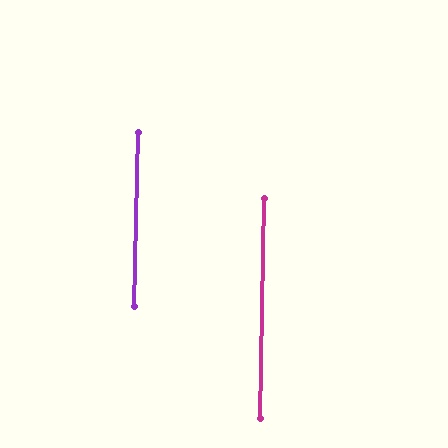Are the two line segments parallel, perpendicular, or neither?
Parallel — their directions differ by only 0.5°.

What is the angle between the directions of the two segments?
Approximately 0 degrees.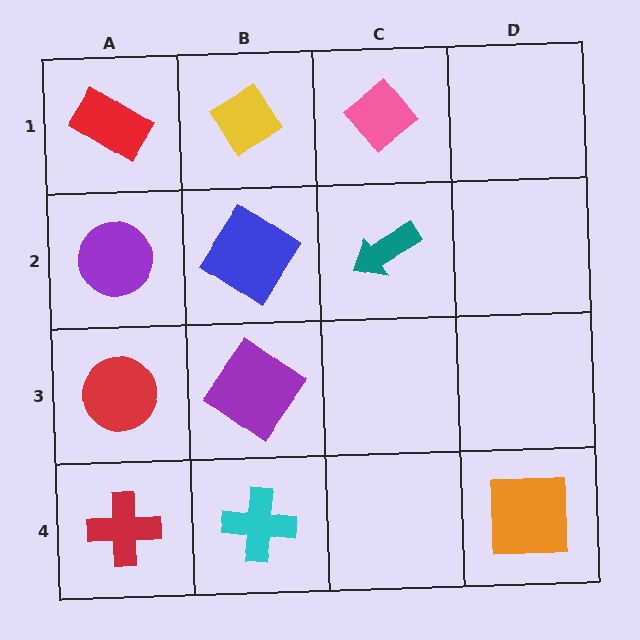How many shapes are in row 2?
3 shapes.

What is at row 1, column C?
A pink diamond.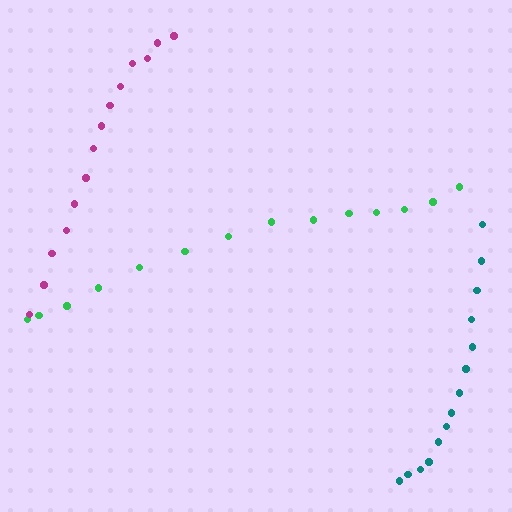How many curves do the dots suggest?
There are 3 distinct paths.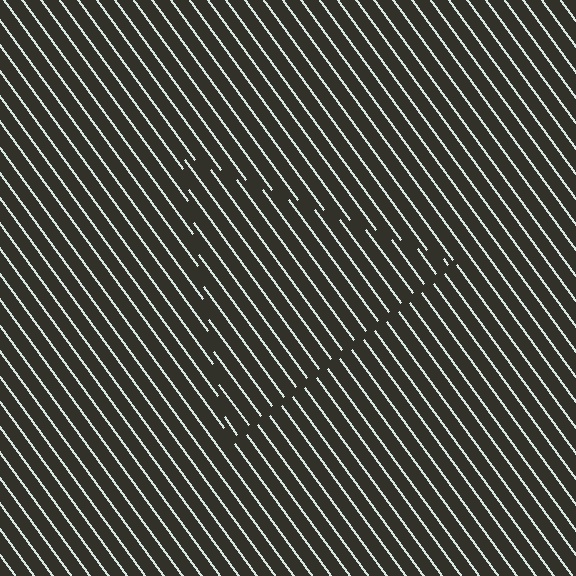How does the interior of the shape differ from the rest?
The interior of the shape contains the same grating, shifted by half a period — the contour is defined by the phase discontinuity where line-ends from the inner and outer gratings abut.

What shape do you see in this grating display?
An illusory triangle. The interior of the shape contains the same grating, shifted by half a period — the contour is defined by the phase discontinuity where line-ends from the inner and outer gratings abut.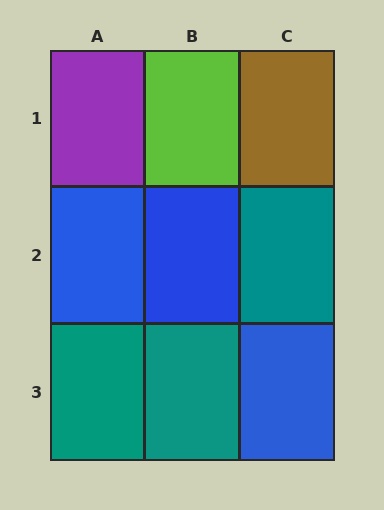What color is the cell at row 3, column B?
Teal.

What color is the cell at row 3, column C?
Blue.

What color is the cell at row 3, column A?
Teal.